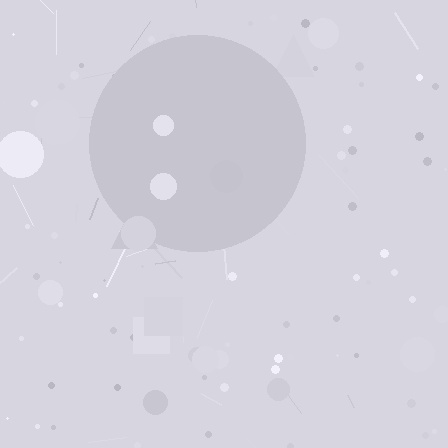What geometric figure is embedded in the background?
A circle is embedded in the background.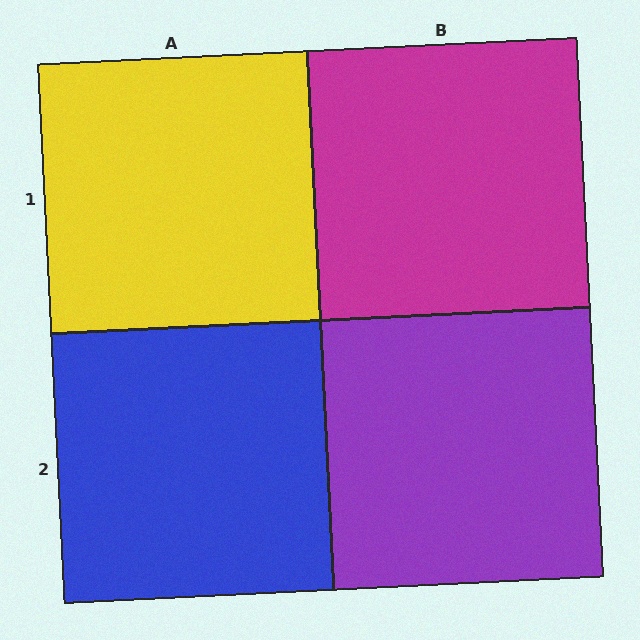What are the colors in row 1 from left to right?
Yellow, magenta.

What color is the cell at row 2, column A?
Blue.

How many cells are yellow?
1 cell is yellow.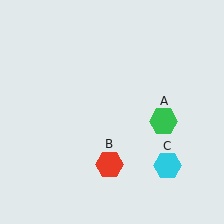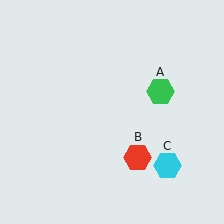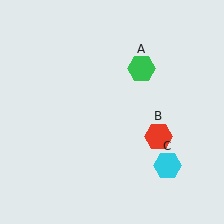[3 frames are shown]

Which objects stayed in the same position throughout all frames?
Cyan hexagon (object C) remained stationary.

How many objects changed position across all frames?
2 objects changed position: green hexagon (object A), red hexagon (object B).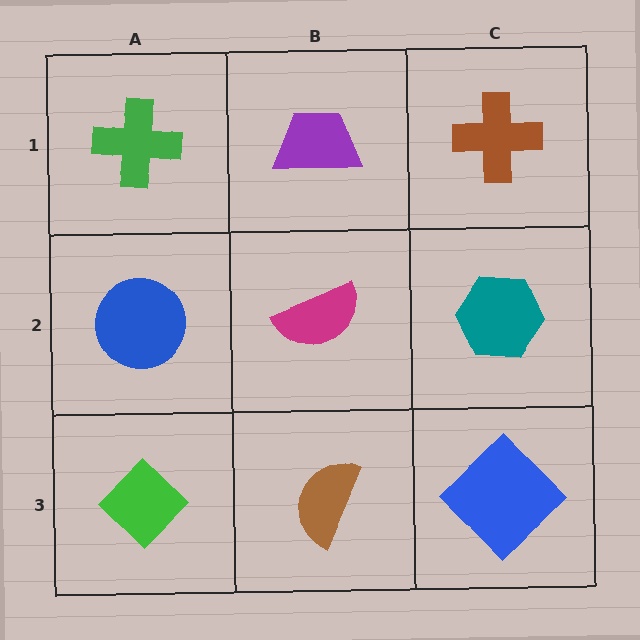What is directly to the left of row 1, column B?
A green cross.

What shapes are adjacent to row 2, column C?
A brown cross (row 1, column C), a blue diamond (row 3, column C), a magenta semicircle (row 2, column B).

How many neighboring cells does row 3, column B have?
3.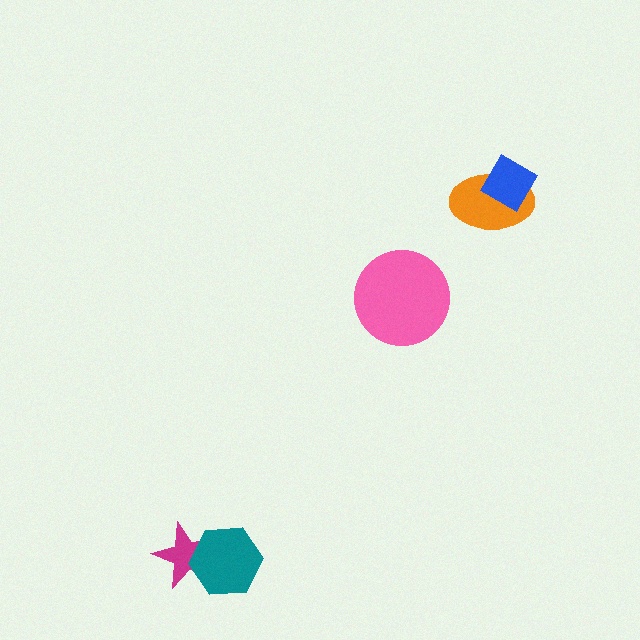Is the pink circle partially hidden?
No, no other shape covers it.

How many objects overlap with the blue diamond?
1 object overlaps with the blue diamond.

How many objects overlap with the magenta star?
1 object overlaps with the magenta star.